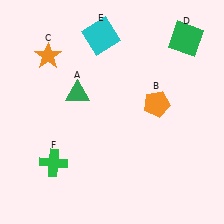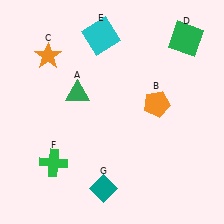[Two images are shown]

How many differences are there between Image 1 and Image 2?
There is 1 difference between the two images.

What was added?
A teal diamond (G) was added in Image 2.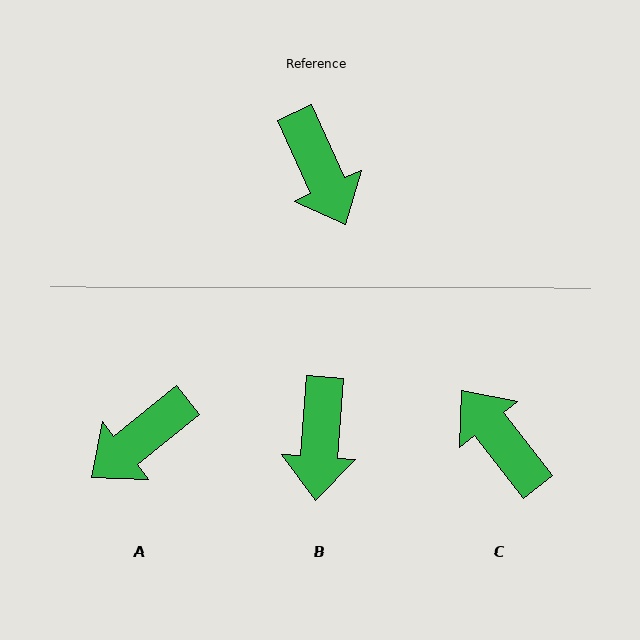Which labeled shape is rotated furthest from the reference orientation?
C, about 166 degrees away.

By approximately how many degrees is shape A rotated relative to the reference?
Approximately 76 degrees clockwise.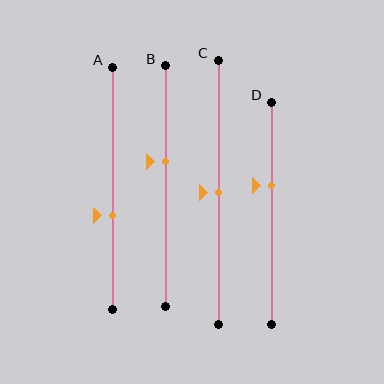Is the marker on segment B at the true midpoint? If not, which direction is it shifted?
No, the marker on segment B is shifted upward by about 10% of the segment length.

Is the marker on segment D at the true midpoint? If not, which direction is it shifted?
No, the marker on segment D is shifted upward by about 12% of the segment length.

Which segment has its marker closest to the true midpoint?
Segment C has its marker closest to the true midpoint.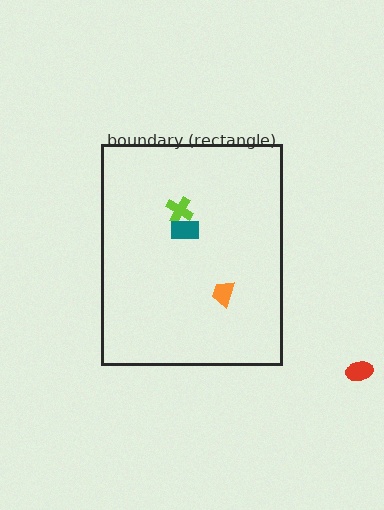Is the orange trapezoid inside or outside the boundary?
Inside.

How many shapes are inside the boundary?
3 inside, 1 outside.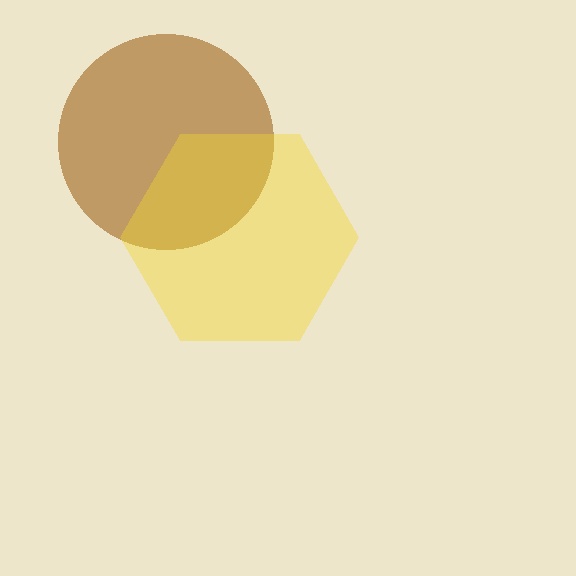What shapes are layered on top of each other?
The layered shapes are: a brown circle, a yellow hexagon.